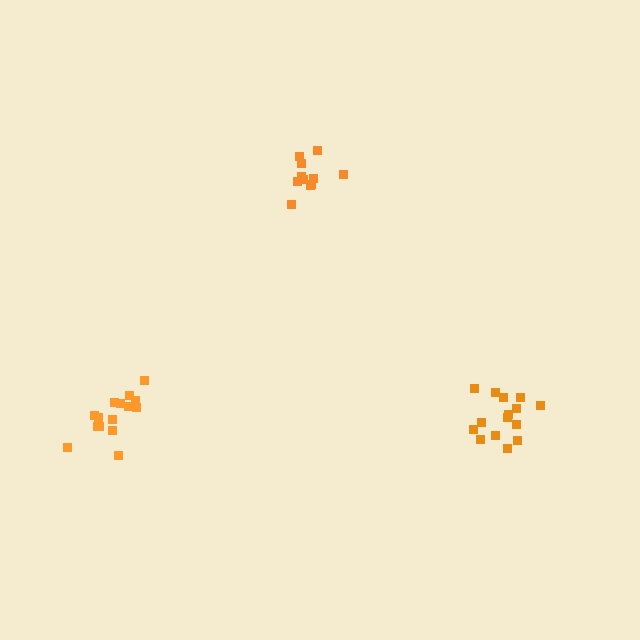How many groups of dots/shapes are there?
There are 3 groups.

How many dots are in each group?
Group 1: 15 dots, Group 2: 11 dots, Group 3: 15 dots (41 total).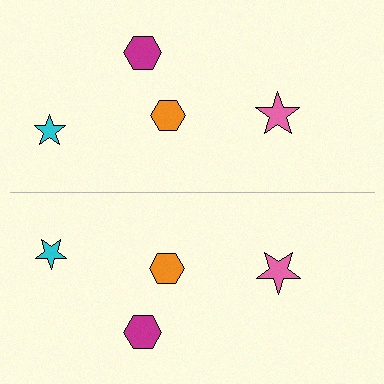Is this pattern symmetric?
Yes, this pattern has bilateral (reflection) symmetry.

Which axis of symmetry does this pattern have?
The pattern has a horizontal axis of symmetry running through the center of the image.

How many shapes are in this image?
There are 8 shapes in this image.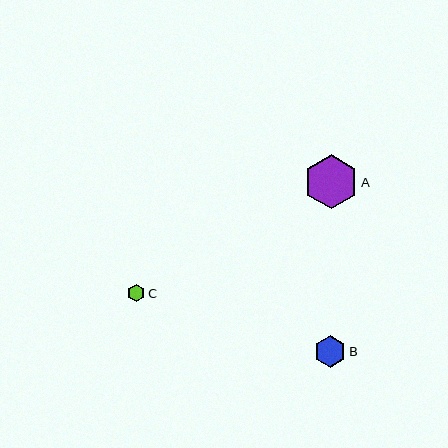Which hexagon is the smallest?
Hexagon C is the smallest with a size of approximately 18 pixels.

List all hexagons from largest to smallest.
From largest to smallest: A, B, C.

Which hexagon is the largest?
Hexagon A is the largest with a size of approximately 54 pixels.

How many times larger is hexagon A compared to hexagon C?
Hexagon A is approximately 3.1 times the size of hexagon C.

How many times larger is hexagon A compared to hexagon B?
Hexagon A is approximately 1.7 times the size of hexagon B.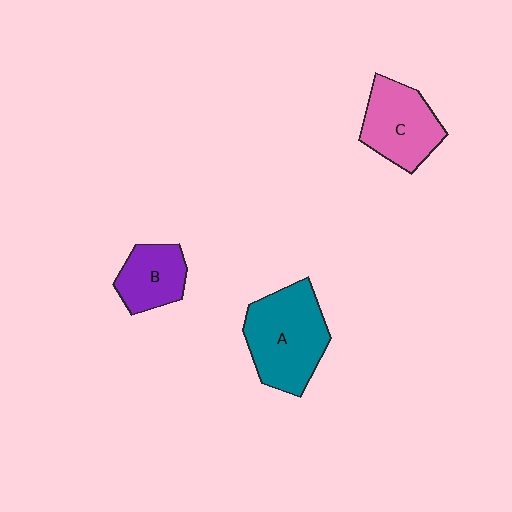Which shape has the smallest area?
Shape B (purple).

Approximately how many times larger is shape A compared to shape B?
Approximately 1.8 times.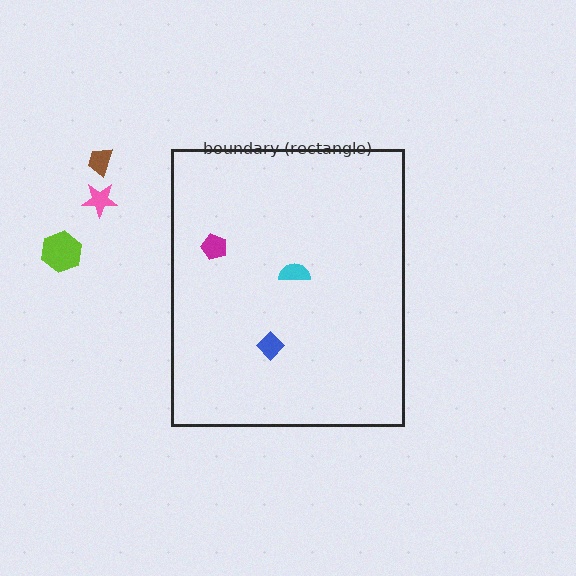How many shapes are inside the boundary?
3 inside, 3 outside.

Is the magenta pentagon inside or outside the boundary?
Inside.